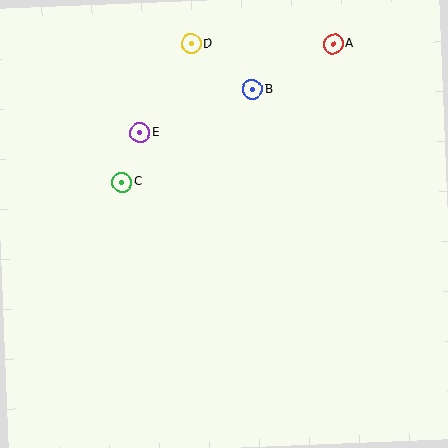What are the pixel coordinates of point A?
Point A is at (333, 44).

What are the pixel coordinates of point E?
Point E is at (140, 133).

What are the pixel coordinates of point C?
Point C is at (122, 182).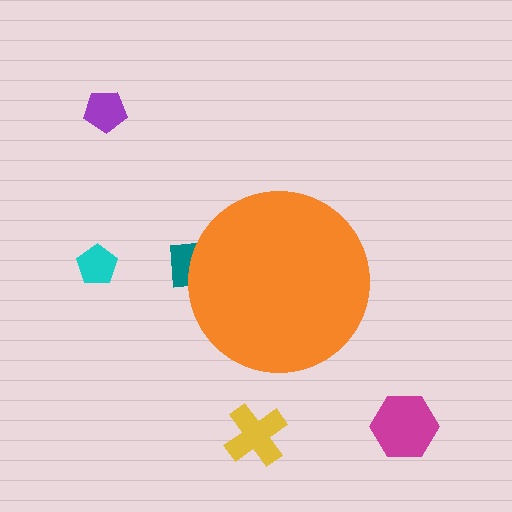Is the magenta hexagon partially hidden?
No, the magenta hexagon is fully visible.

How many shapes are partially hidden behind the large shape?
1 shape is partially hidden.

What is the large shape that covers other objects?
An orange circle.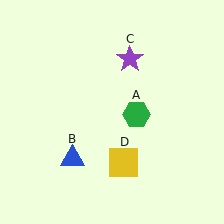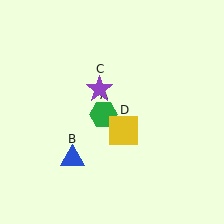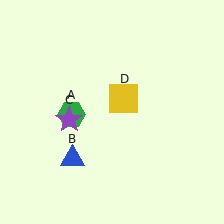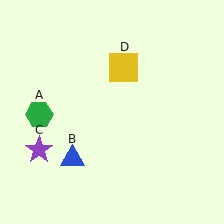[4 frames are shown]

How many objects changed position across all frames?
3 objects changed position: green hexagon (object A), purple star (object C), yellow square (object D).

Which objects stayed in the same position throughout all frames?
Blue triangle (object B) remained stationary.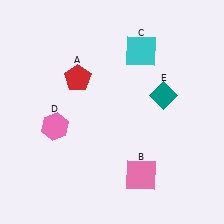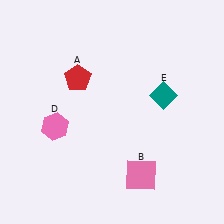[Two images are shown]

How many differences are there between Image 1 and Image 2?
There is 1 difference between the two images.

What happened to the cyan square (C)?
The cyan square (C) was removed in Image 2. It was in the top-right area of Image 1.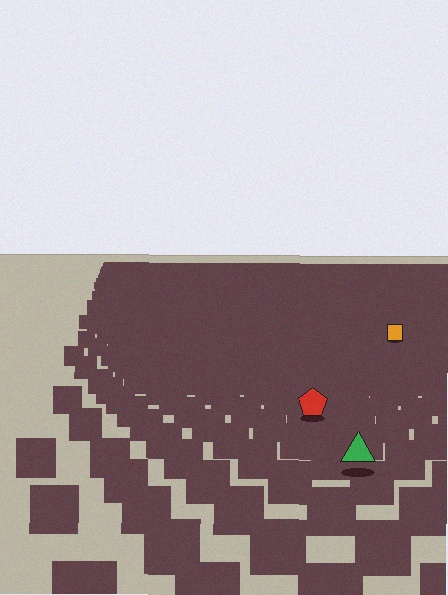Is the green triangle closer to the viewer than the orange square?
Yes. The green triangle is closer — you can tell from the texture gradient: the ground texture is coarser near it.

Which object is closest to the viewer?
The green triangle is closest. The texture marks near it are larger and more spread out.